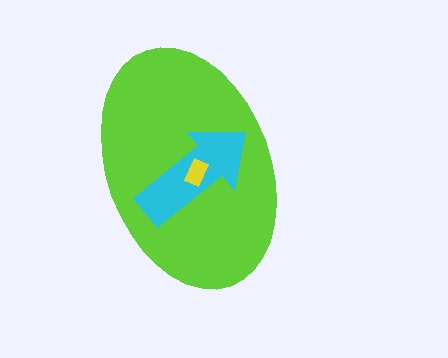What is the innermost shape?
The yellow rectangle.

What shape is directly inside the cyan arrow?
The yellow rectangle.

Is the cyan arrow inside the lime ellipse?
Yes.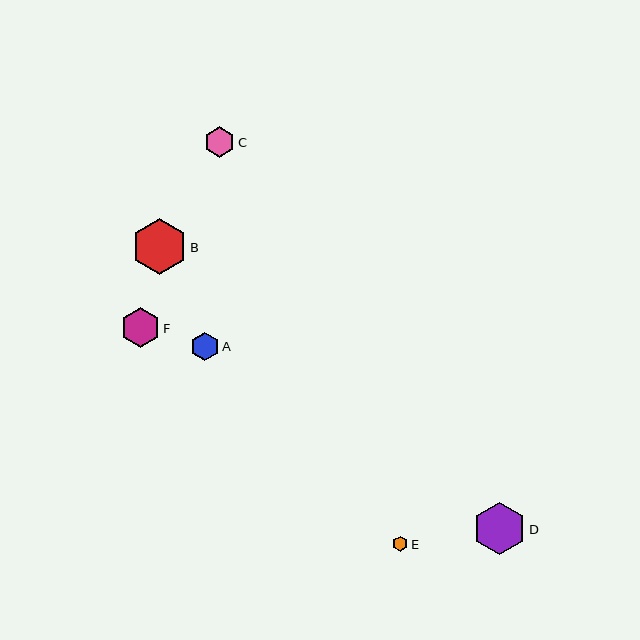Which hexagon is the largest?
Hexagon B is the largest with a size of approximately 56 pixels.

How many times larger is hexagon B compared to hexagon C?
Hexagon B is approximately 1.8 times the size of hexagon C.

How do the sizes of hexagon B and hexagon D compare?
Hexagon B and hexagon D are approximately the same size.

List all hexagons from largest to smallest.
From largest to smallest: B, D, F, C, A, E.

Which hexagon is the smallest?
Hexagon E is the smallest with a size of approximately 16 pixels.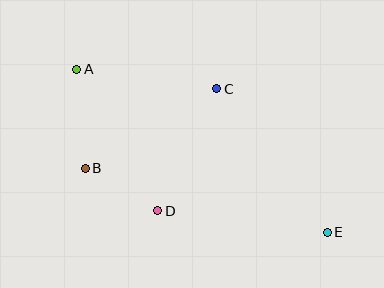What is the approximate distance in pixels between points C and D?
The distance between C and D is approximately 136 pixels.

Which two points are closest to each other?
Points B and D are closest to each other.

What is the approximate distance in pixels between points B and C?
The distance between B and C is approximately 154 pixels.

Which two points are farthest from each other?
Points A and E are farthest from each other.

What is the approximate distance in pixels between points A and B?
The distance between A and B is approximately 99 pixels.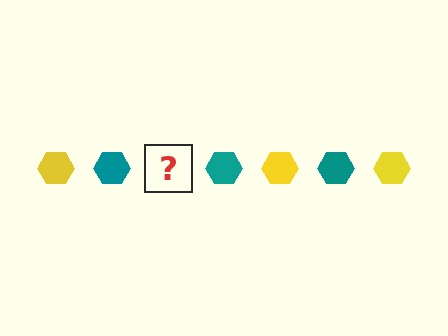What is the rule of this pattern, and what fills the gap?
The rule is that the pattern cycles through yellow, teal hexagons. The gap should be filled with a yellow hexagon.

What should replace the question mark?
The question mark should be replaced with a yellow hexagon.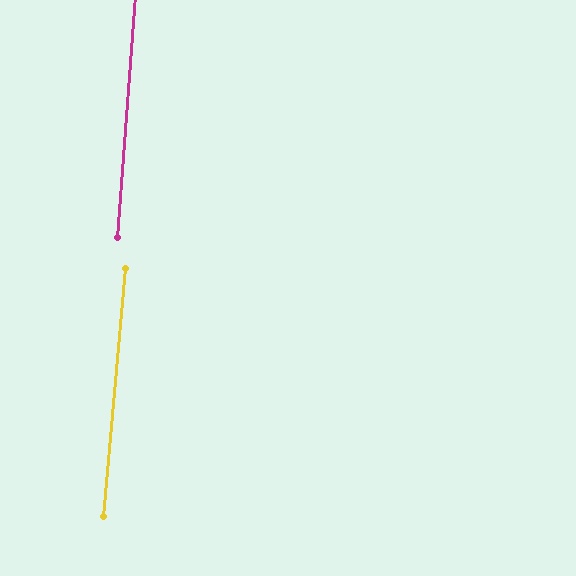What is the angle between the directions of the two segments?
Approximately 1 degree.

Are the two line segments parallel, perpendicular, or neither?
Parallel — their directions differ by only 0.9°.